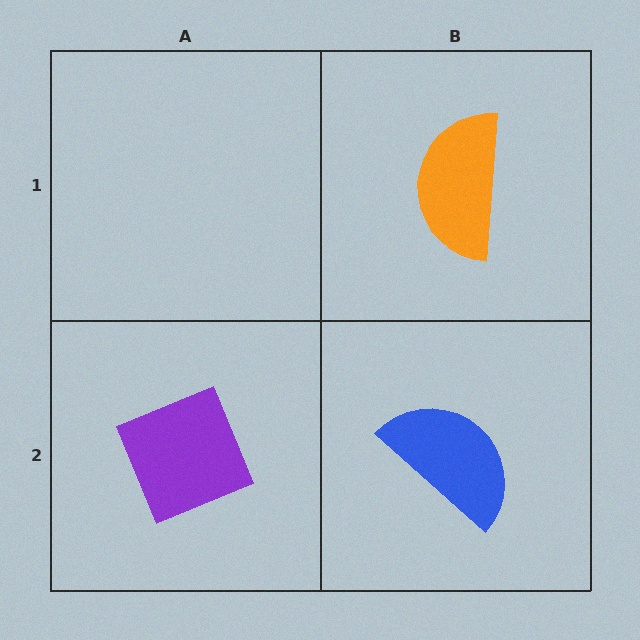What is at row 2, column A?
A purple diamond.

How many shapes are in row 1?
1 shape.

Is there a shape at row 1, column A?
No, that cell is empty.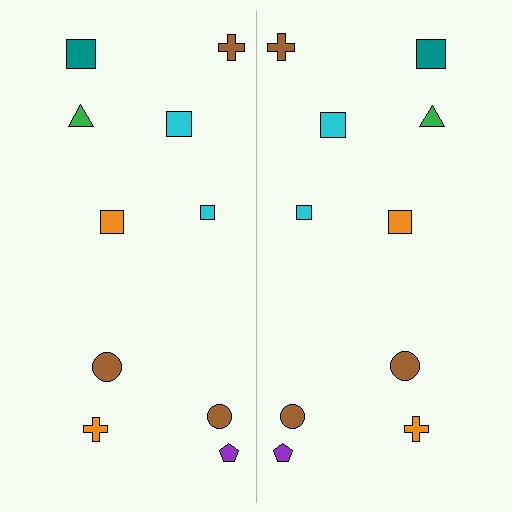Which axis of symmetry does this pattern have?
The pattern has a vertical axis of symmetry running through the center of the image.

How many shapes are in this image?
There are 20 shapes in this image.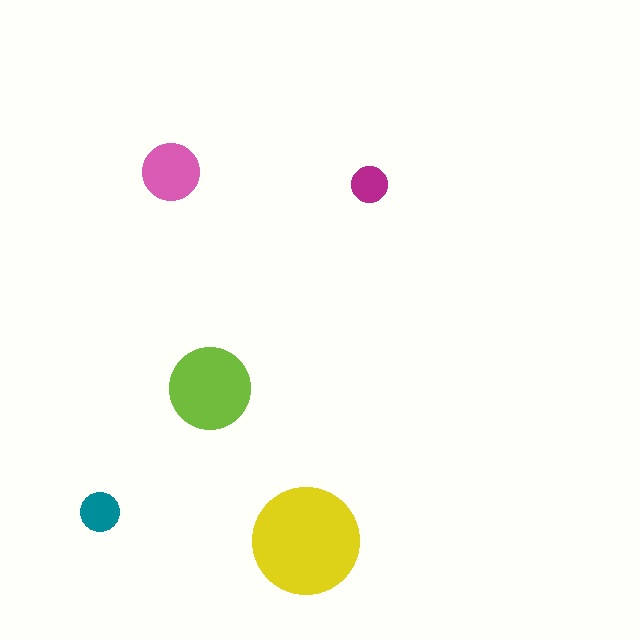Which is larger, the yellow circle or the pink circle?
The yellow one.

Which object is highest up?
The pink circle is topmost.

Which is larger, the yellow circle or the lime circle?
The yellow one.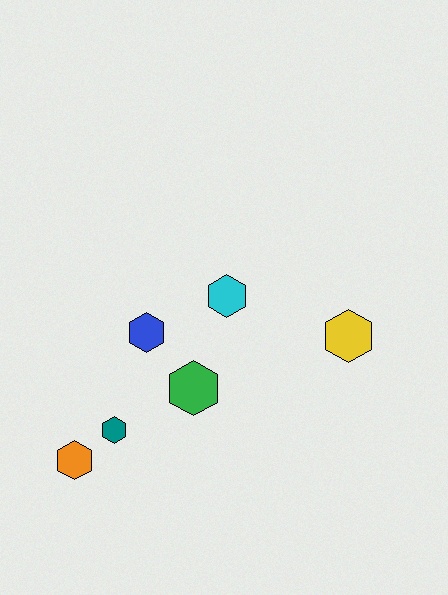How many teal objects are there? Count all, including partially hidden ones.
There is 1 teal object.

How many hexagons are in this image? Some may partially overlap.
There are 6 hexagons.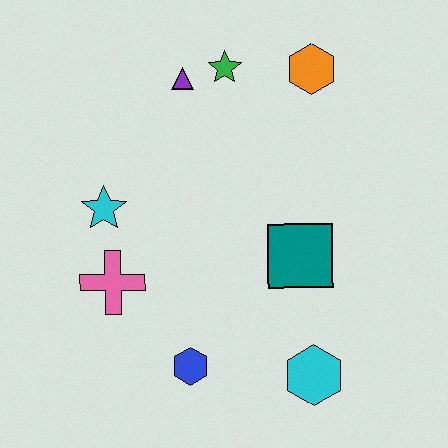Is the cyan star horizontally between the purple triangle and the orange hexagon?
No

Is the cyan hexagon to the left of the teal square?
No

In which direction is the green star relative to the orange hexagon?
The green star is to the left of the orange hexagon.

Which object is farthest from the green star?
The cyan hexagon is farthest from the green star.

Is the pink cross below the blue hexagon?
No